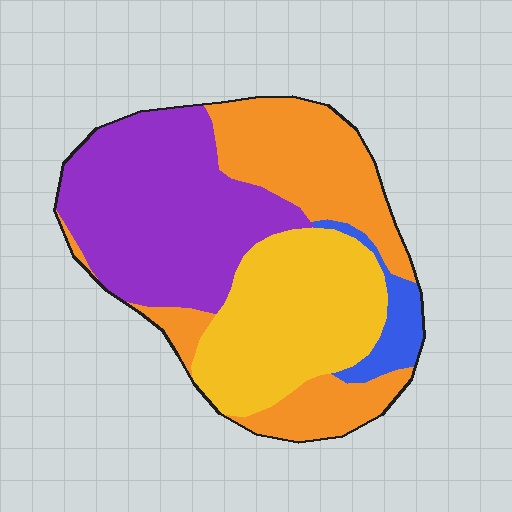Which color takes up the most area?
Purple, at roughly 35%.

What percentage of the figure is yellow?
Yellow takes up about one quarter (1/4) of the figure.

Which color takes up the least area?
Blue, at roughly 5%.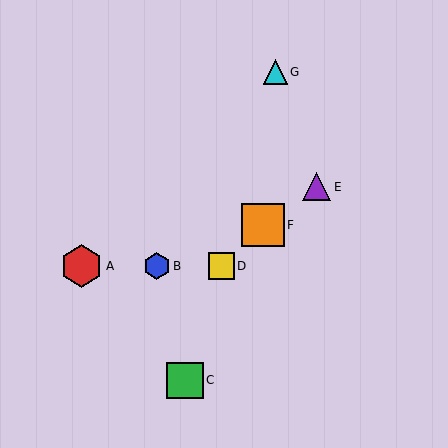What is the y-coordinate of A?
Object A is at y≈266.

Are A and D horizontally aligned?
Yes, both are at y≈266.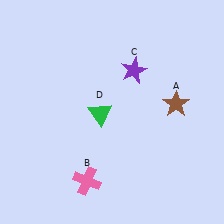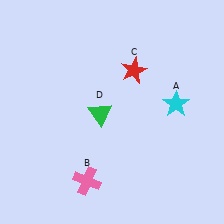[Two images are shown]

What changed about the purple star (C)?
In Image 1, C is purple. In Image 2, it changed to red.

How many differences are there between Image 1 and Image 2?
There are 2 differences between the two images.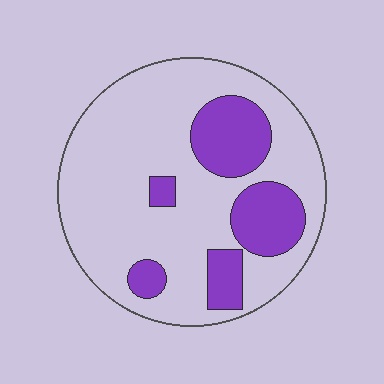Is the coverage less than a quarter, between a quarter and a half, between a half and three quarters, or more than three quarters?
Less than a quarter.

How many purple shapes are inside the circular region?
5.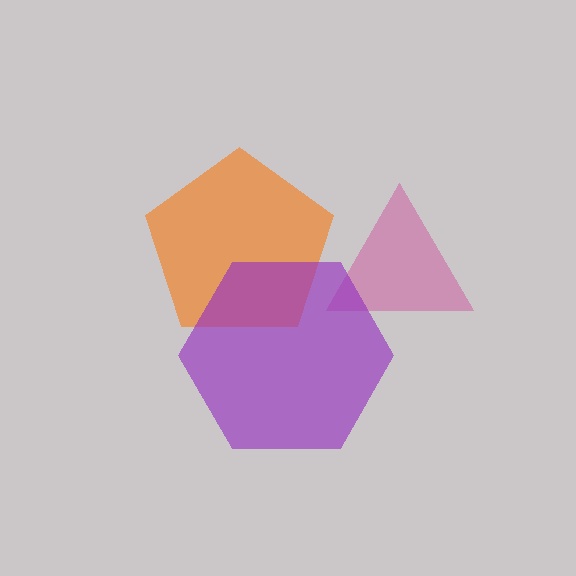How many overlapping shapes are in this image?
There are 3 overlapping shapes in the image.